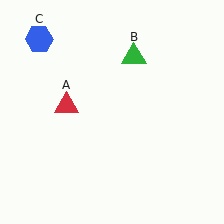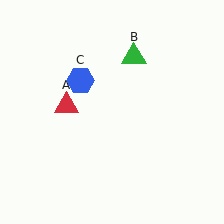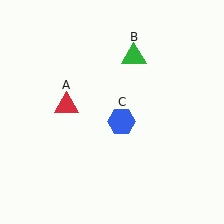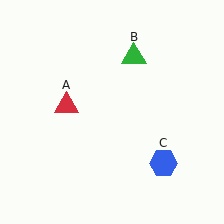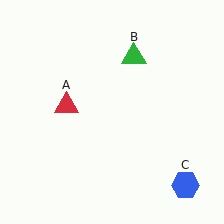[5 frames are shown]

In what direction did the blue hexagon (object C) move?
The blue hexagon (object C) moved down and to the right.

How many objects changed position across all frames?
1 object changed position: blue hexagon (object C).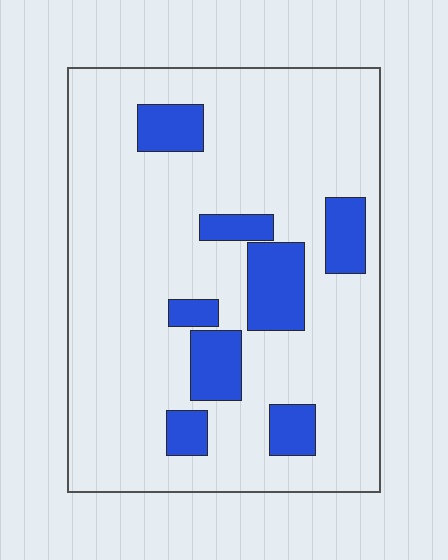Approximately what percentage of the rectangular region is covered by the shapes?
Approximately 15%.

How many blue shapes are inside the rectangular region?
8.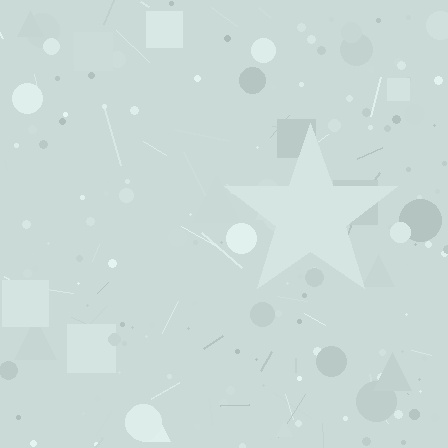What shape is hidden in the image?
A star is hidden in the image.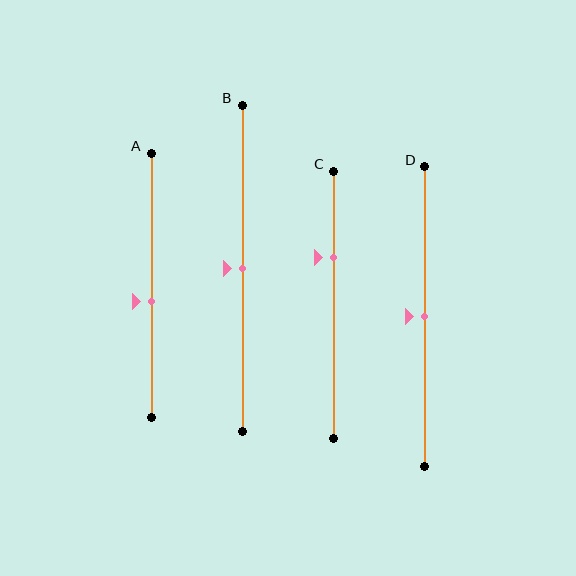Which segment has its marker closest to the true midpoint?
Segment B has its marker closest to the true midpoint.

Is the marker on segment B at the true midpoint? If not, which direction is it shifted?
Yes, the marker on segment B is at the true midpoint.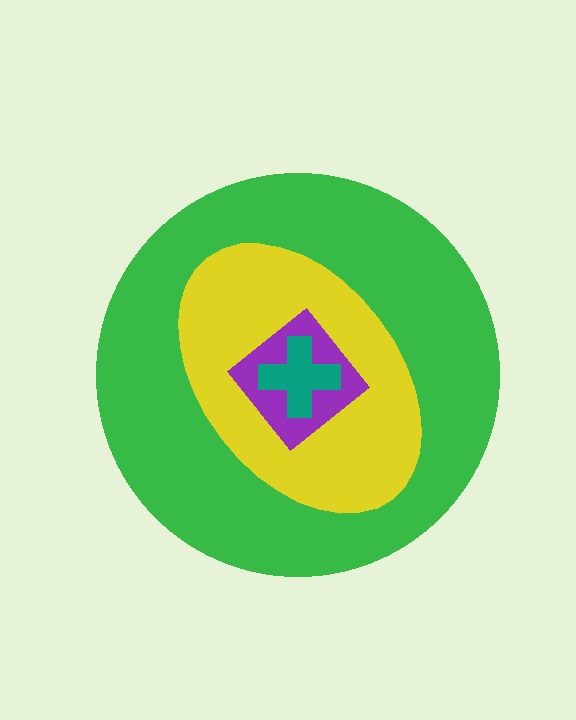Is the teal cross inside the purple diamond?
Yes.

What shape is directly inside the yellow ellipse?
The purple diamond.